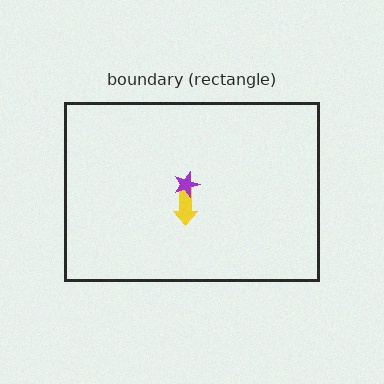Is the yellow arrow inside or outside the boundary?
Inside.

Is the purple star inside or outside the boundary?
Inside.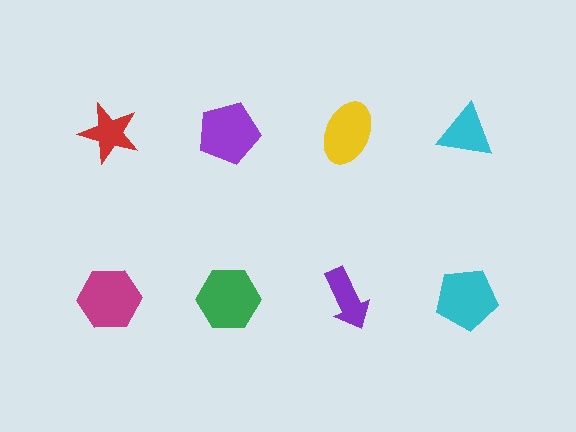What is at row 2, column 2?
A green hexagon.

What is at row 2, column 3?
A purple arrow.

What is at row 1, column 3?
A yellow ellipse.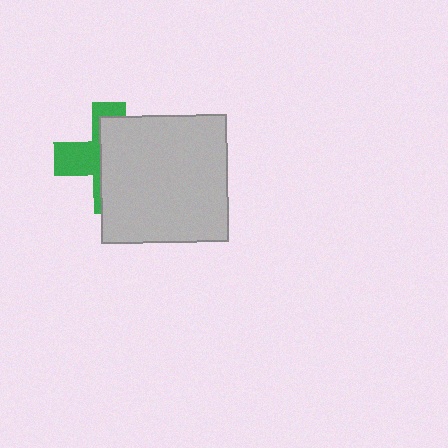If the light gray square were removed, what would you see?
You would see the complete green cross.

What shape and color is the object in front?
The object in front is a light gray square.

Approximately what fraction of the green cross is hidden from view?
Roughly 60% of the green cross is hidden behind the light gray square.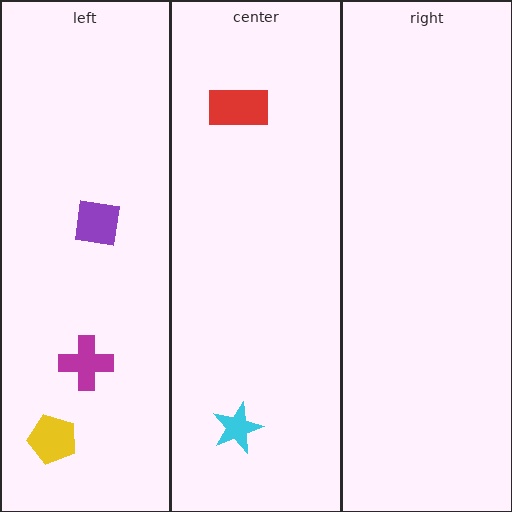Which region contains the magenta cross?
The left region.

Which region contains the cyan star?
The center region.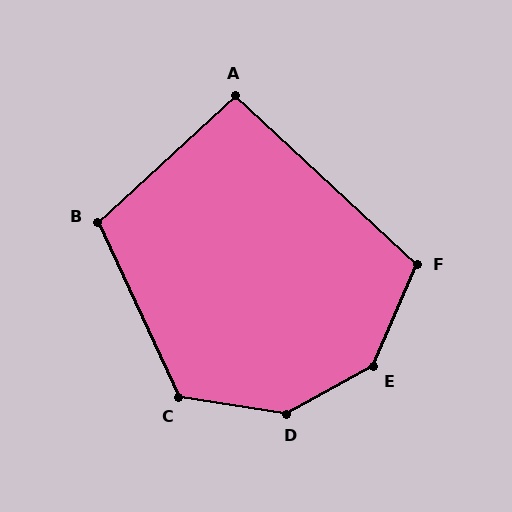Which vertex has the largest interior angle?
D, at approximately 142 degrees.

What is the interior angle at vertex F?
Approximately 110 degrees (obtuse).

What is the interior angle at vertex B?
Approximately 108 degrees (obtuse).